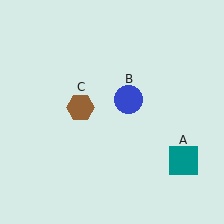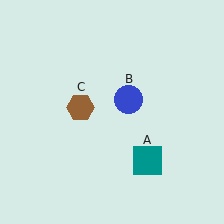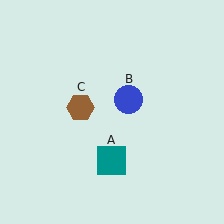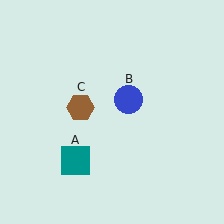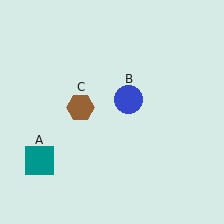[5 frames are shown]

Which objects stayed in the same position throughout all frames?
Blue circle (object B) and brown hexagon (object C) remained stationary.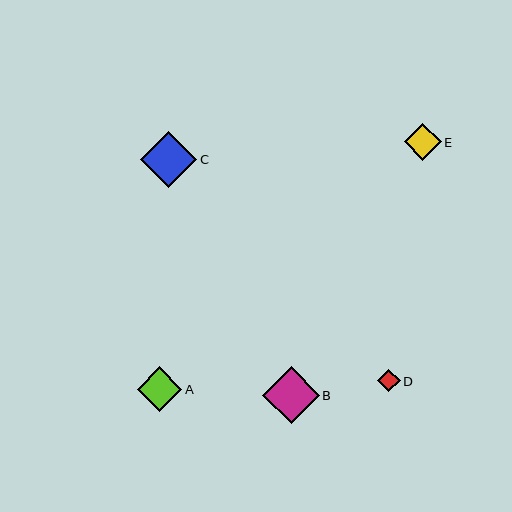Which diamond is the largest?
Diamond B is the largest with a size of approximately 57 pixels.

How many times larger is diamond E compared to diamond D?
Diamond E is approximately 1.6 times the size of diamond D.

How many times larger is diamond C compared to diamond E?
Diamond C is approximately 1.5 times the size of diamond E.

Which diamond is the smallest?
Diamond D is the smallest with a size of approximately 22 pixels.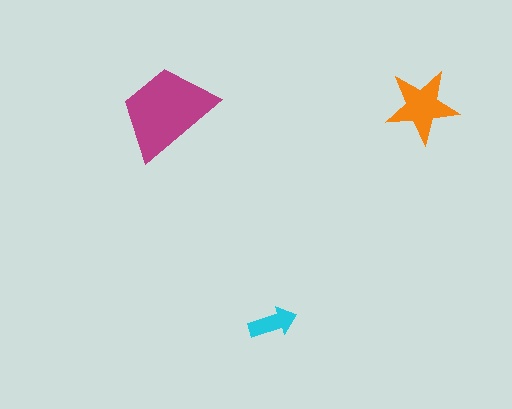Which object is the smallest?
The cyan arrow.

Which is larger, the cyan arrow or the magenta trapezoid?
The magenta trapezoid.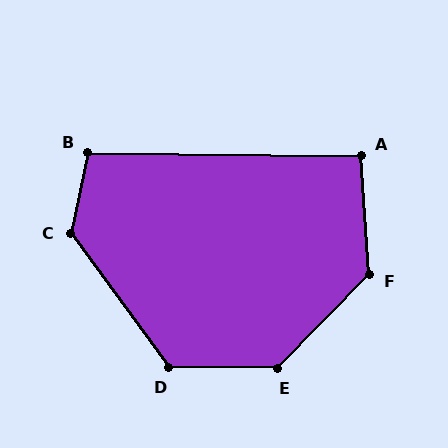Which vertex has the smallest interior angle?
A, at approximately 94 degrees.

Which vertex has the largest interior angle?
E, at approximately 134 degrees.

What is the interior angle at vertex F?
Approximately 132 degrees (obtuse).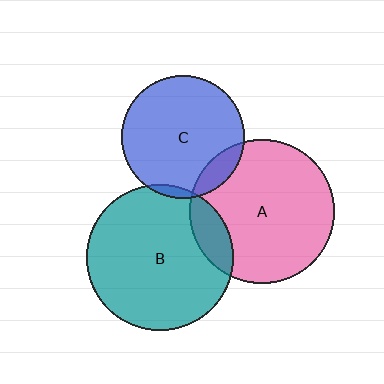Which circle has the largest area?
Circle B (teal).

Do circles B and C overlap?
Yes.